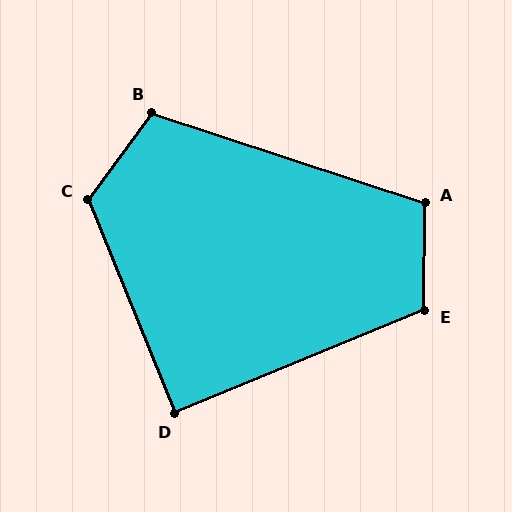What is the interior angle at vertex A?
Approximately 108 degrees (obtuse).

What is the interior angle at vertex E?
Approximately 113 degrees (obtuse).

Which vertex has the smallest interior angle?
D, at approximately 90 degrees.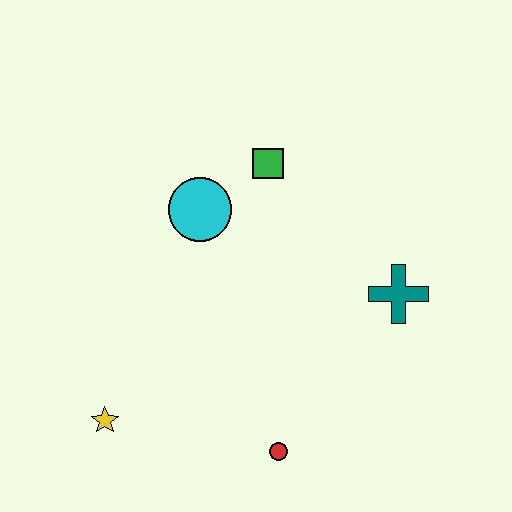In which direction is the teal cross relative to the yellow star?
The teal cross is to the right of the yellow star.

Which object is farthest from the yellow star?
The teal cross is farthest from the yellow star.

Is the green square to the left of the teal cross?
Yes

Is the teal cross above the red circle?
Yes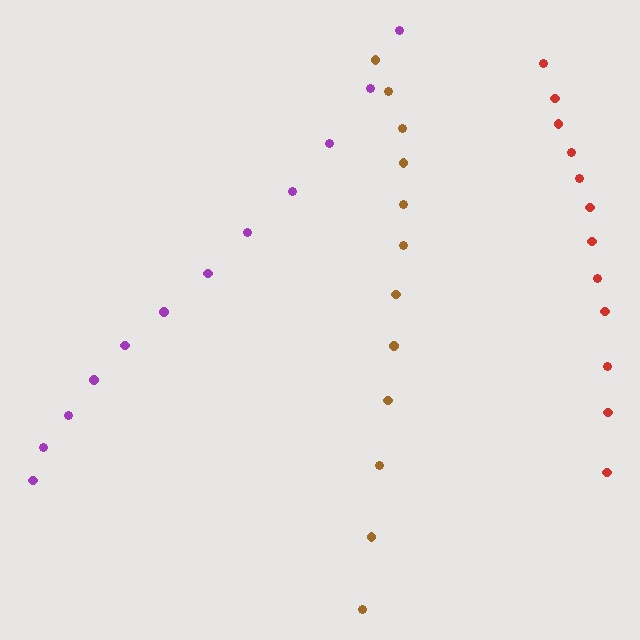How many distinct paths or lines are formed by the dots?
There are 3 distinct paths.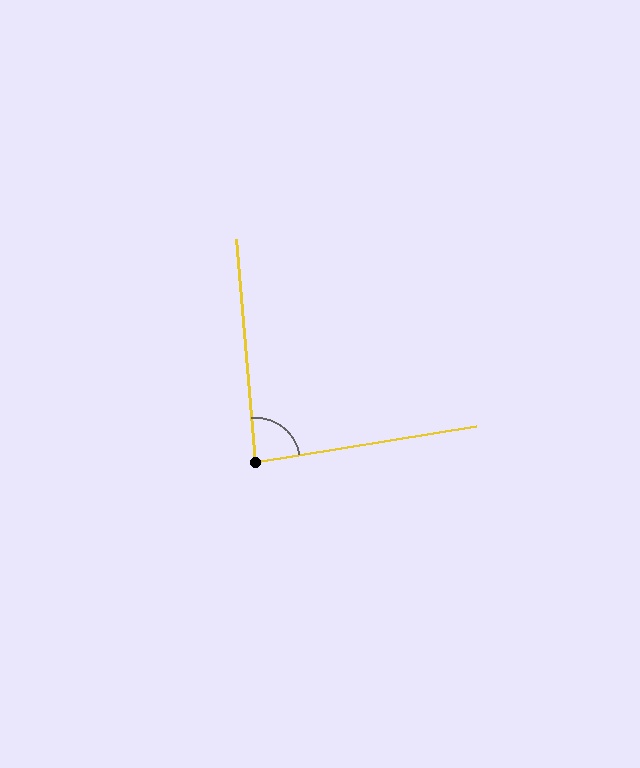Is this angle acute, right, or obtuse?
It is approximately a right angle.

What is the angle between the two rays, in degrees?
Approximately 86 degrees.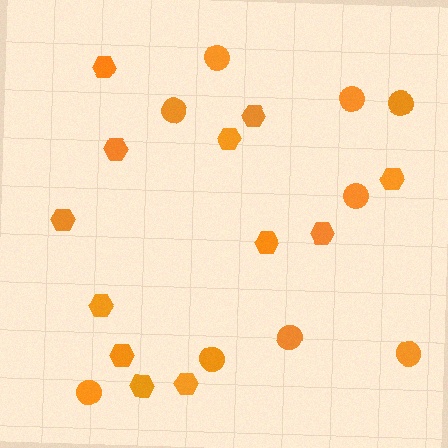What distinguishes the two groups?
There are 2 groups: one group of hexagons (12) and one group of circles (9).